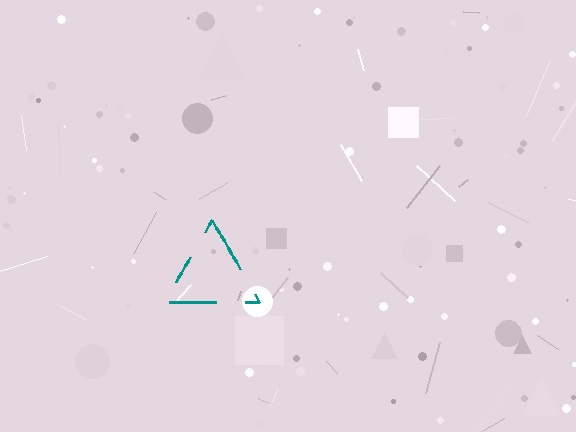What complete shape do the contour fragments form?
The contour fragments form a triangle.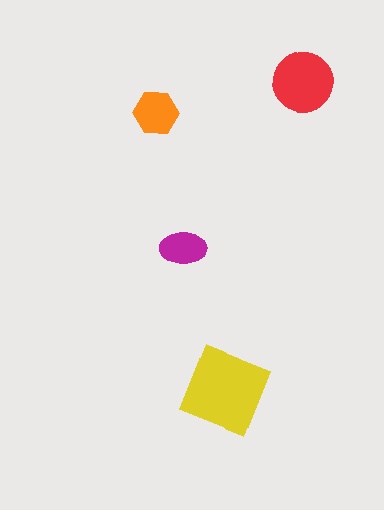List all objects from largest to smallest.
The yellow square, the red circle, the orange hexagon, the magenta ellipse.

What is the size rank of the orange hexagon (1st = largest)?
3rd.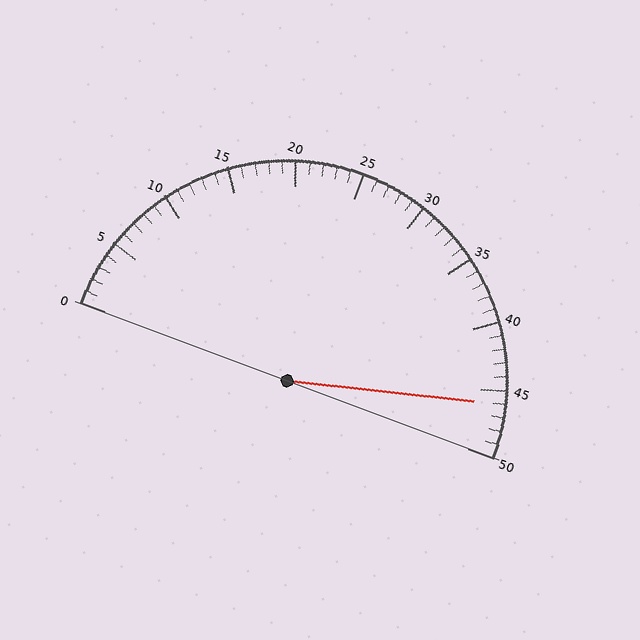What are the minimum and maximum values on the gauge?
The gauge ranges from 0 to 50.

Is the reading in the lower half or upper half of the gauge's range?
The reading is in the upper half of the range (0 to 50).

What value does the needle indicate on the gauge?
The needle indicates approximately 46.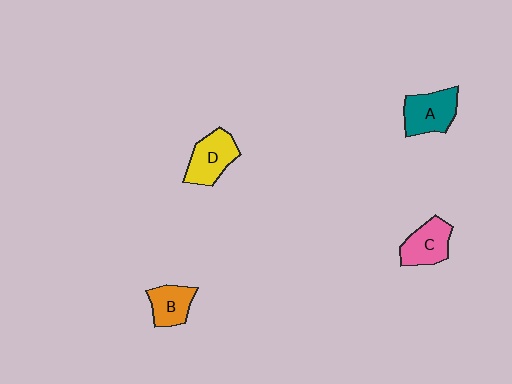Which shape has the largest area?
Shape A (teal).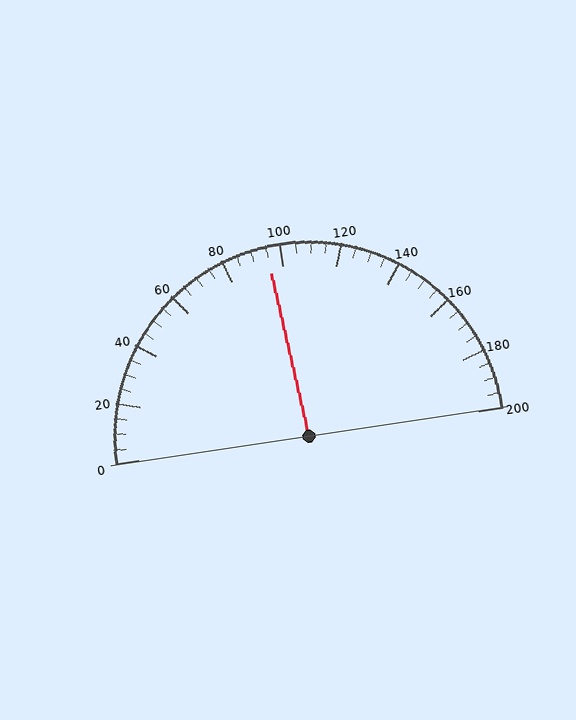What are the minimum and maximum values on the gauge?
The gauge ranges from 0 to 200.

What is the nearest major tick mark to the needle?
The nearest major tick mark is 100.